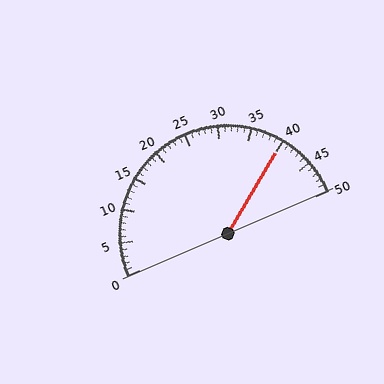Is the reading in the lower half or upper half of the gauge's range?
The reading is in the upper half of the range (0 to 50).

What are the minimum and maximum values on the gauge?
The gauge ranges from 0 to 50.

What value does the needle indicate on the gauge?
The needle indicates approximately 40.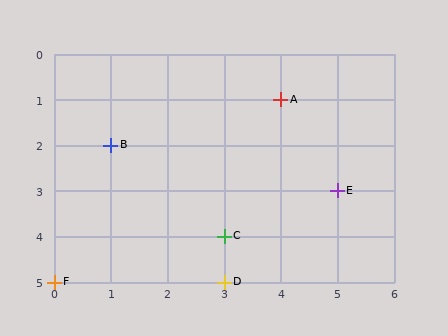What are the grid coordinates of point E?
Point E is at grid coordinates (5, 3).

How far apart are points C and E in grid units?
Points C and E are 2 columns and 1 row apart (about 2.2 grid units diagonally).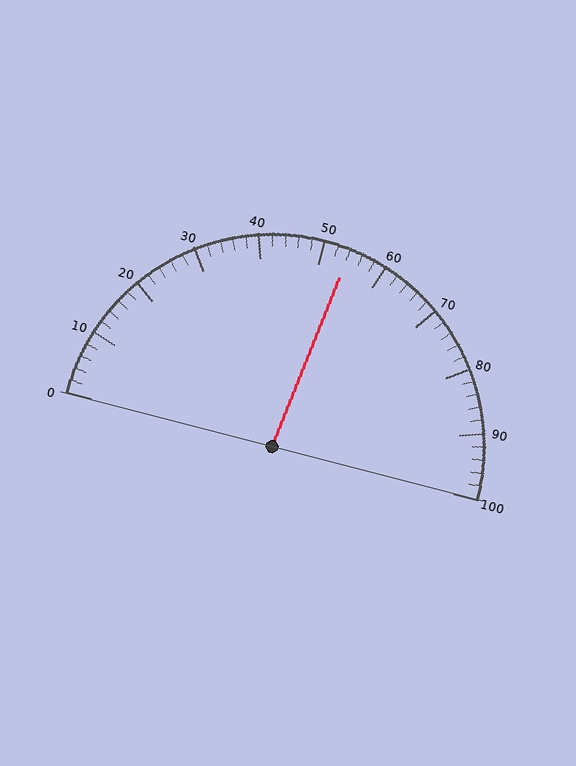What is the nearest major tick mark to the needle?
The nearest major tick mark is 50.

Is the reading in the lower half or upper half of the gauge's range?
The reading is in the upper half of the range (0 to 100).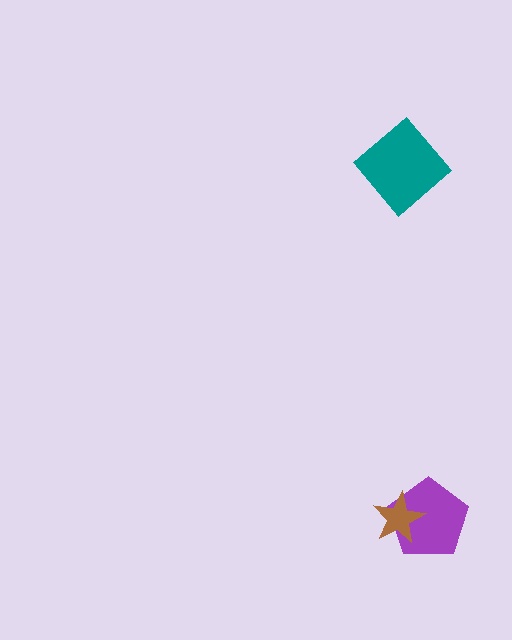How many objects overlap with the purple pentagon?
1 object overlaps with the purple pentagon.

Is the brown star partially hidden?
No, no other shape covers it.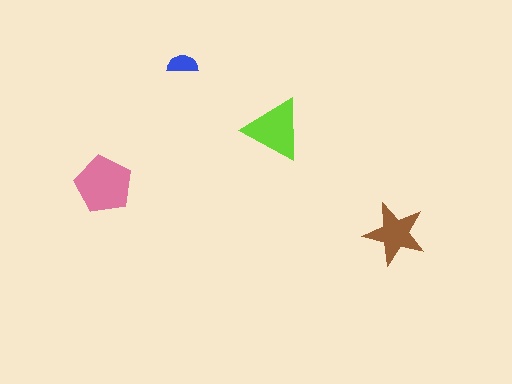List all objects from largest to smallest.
The pink pentagon, the lime triangle, the brown star, the blue semicircle.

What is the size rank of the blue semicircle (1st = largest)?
4th.